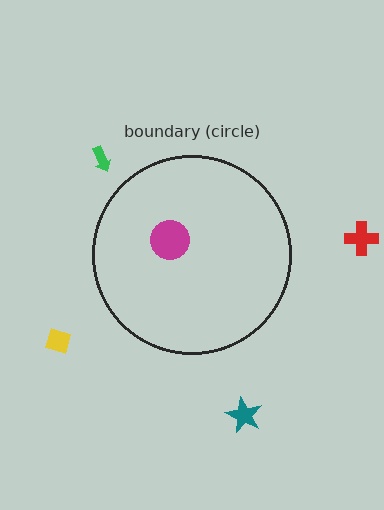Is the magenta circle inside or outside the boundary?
Inside.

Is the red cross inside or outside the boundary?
Outside.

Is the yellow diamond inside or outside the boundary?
Outside.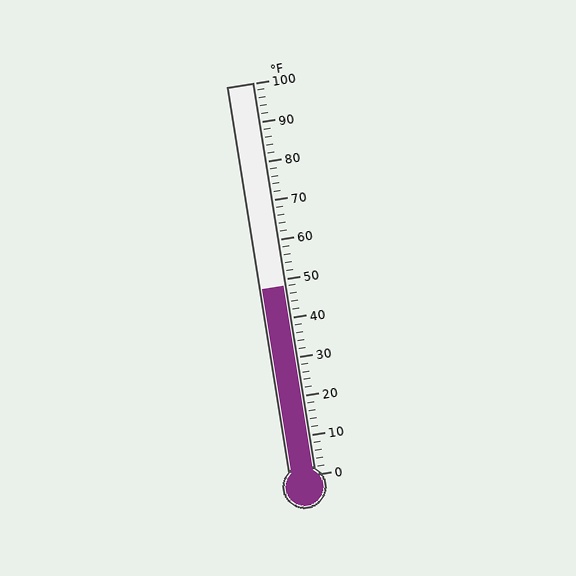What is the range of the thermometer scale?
The thermometer scale ranges from 0°F to 100°F.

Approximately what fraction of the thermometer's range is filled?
The thermometer is filled to approximately 50% of its range.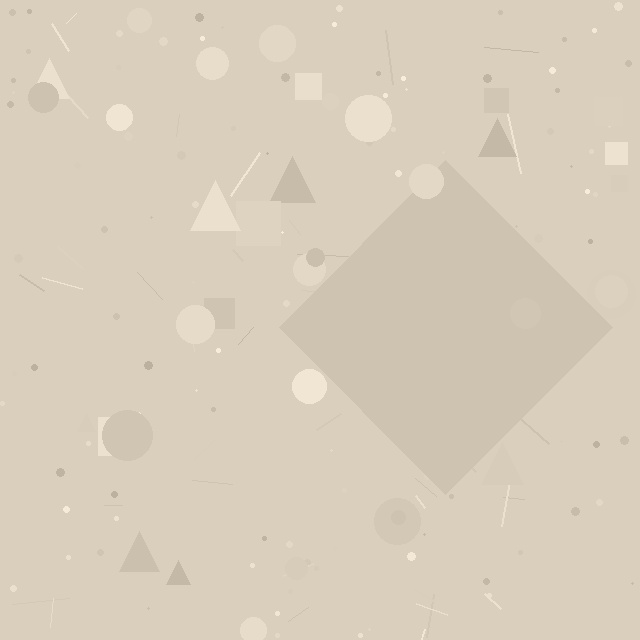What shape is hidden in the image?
A diamond is hidden in the image.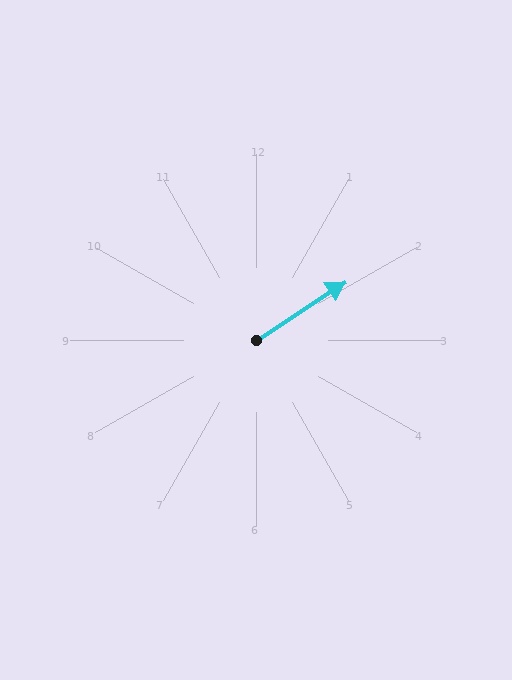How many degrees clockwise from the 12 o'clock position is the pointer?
Approximately 57 degrees.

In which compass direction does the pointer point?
Northeast.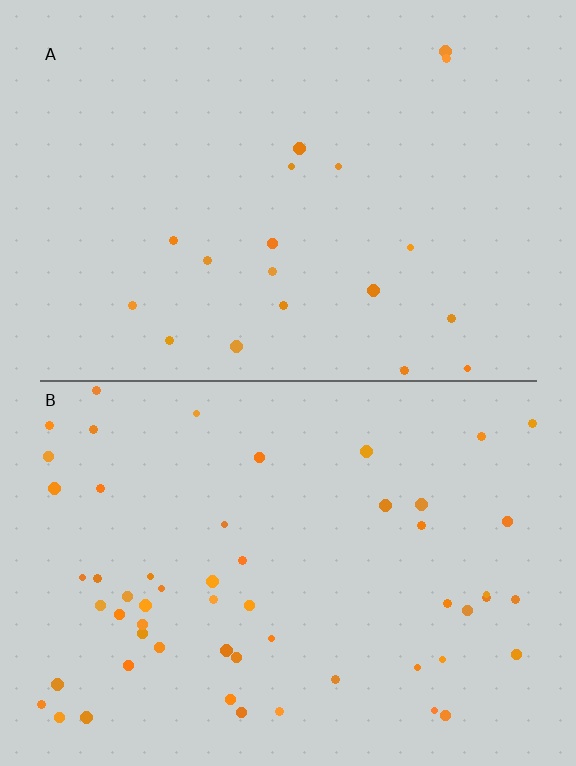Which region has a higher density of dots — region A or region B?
B (the bottom).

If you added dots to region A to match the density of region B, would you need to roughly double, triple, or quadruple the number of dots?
Approximately triple.